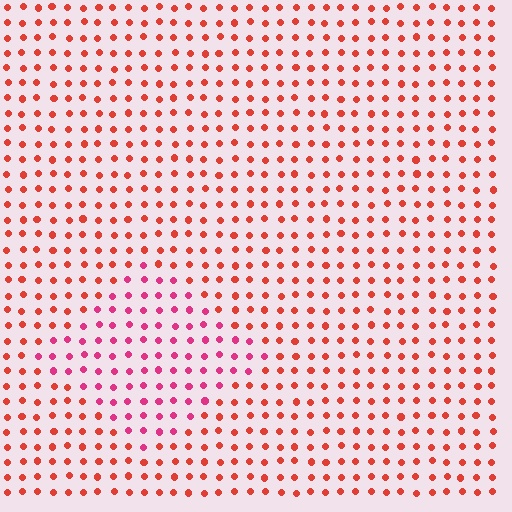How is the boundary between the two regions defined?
The boundary is defined purely by a slight shift in hue (about 33 degrees). Spacing, size, and orientation are identical on both sides.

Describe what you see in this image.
The image is filled with small red elements in a uniform arrangement. A diamond-shaped region is visible where the elements are tinted to a slightly different hue, forming a subtle color boundary.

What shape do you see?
I see a diamond.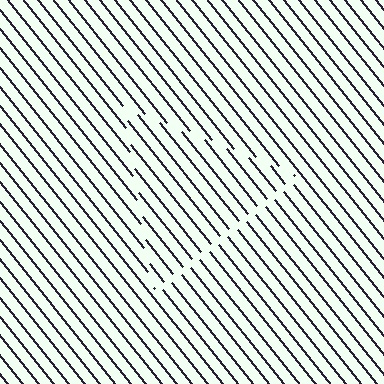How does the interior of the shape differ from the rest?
The interior of the shape contains the same grating, shifted by half a period — the contour is defined by the phase discontinuity where line-ends from the inner and outer gratings abut.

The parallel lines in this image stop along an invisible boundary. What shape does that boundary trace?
An illusory triangle. The interior of the shape contains the same grating, shifted by half a period — the contour is defined by the phase discontinuity where line-ends from the inner and outer gratings abut.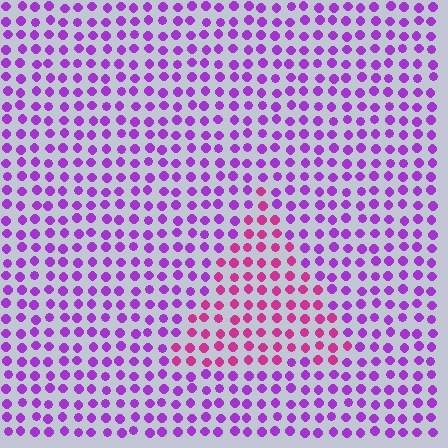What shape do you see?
I see a triangle.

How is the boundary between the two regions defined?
The boundary is defined purely by a slight shift in hue (about 38 degrees). Spacing, size, and orientation are identical on both sides.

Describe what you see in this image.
The image is filled with small purple elements in a uniform arrangement. A triangle-shaped region is visible where the elements are tinted to a slightly different hue, forming a subtle color boundary.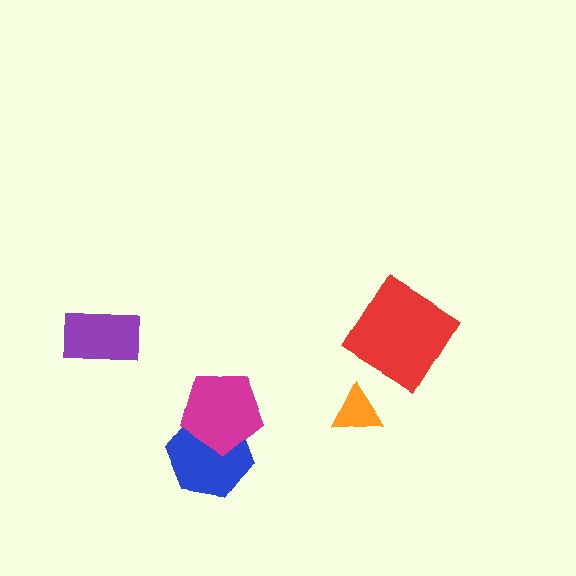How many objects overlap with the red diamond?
0 objects overlap with the red diamond.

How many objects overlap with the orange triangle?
0 objects overlap with the orange triangle.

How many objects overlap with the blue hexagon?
1 object overlaps with the blue hexagon.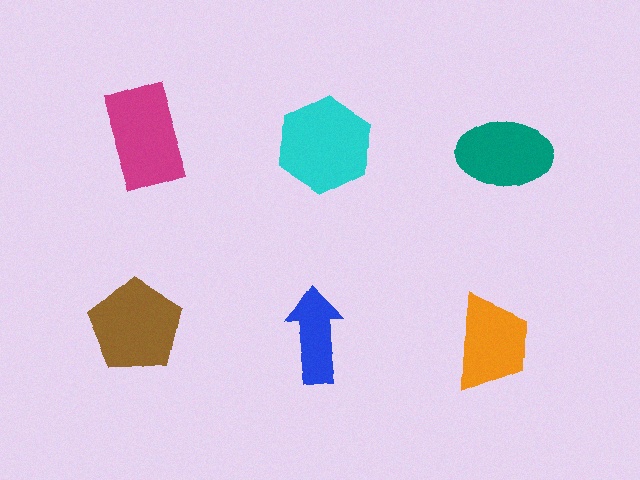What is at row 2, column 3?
An orange trapezoid.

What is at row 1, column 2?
A cyan hexagon.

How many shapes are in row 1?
3 shapes.